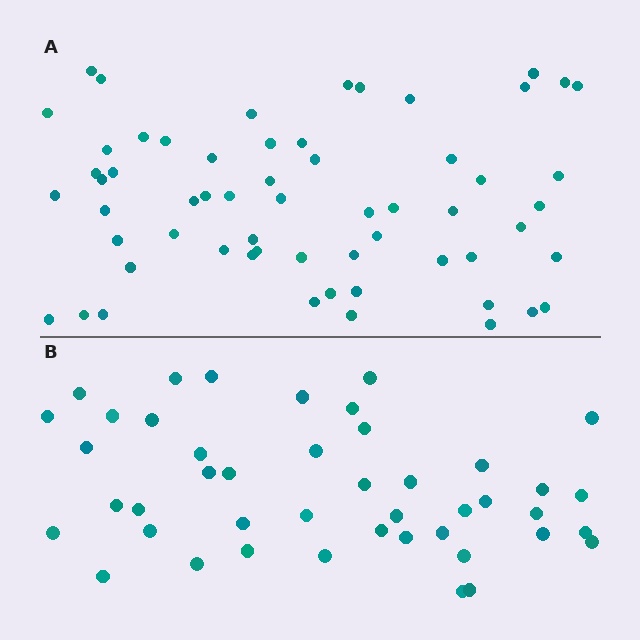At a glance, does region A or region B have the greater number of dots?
Region A (the top region) has more dots.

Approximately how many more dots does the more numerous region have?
Region A has approximately 15 more dots than region B.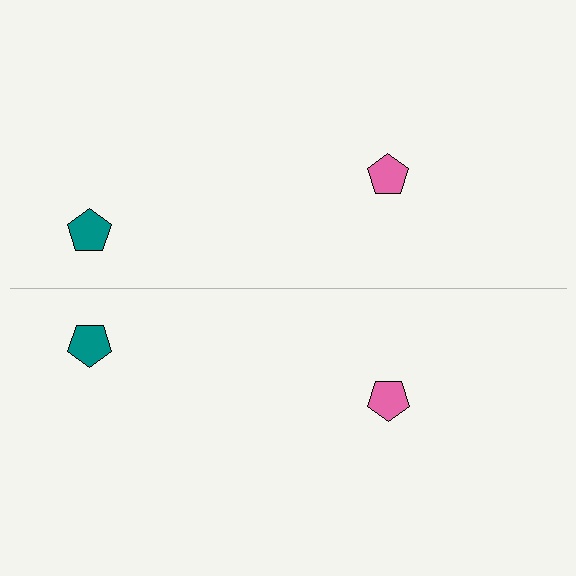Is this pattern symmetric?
Yes, this pattern has bilateral (reflection) symmetry.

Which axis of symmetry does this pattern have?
The pattern has a horizontal axis of symmetry running through the center of the image.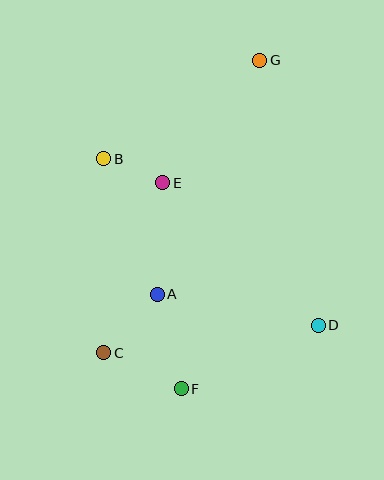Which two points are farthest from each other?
Points F and G are farthest from each other.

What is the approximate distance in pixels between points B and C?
The distance between B and C is approximately 194 pixels.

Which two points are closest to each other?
Points B and E are closest to each other.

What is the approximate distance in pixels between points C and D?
The distance between C and D is approximately 216 pixels.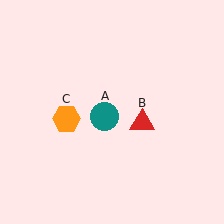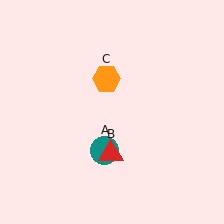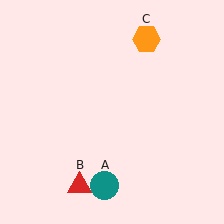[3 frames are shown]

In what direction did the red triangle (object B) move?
The red triangle (object B) moved down and to the left.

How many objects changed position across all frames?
3 objects changed position: teal circle (object A), red triangle (object B), orange hexagon (object C).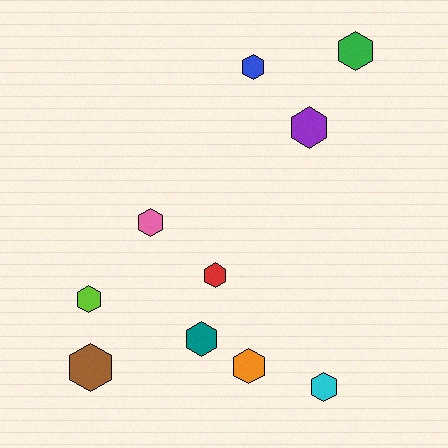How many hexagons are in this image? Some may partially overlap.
There are 10 hexagons.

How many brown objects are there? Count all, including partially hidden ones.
There is 1 brown object.